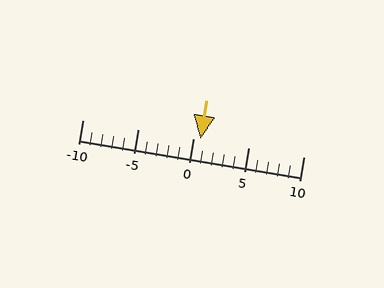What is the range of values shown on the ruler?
The ruler shows values from -10 to 10.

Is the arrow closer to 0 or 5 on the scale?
The arrow is closer to 0.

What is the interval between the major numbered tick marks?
The major tick marks are spaced 5 units apart.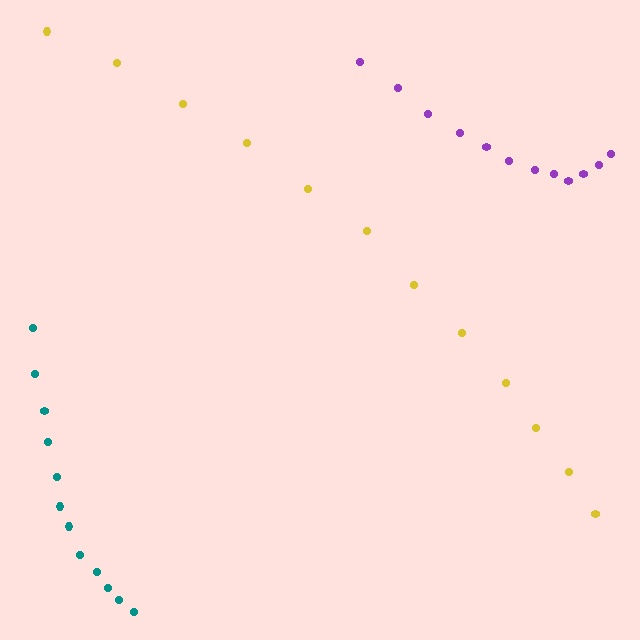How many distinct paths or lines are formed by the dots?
There are 3 distinct paths.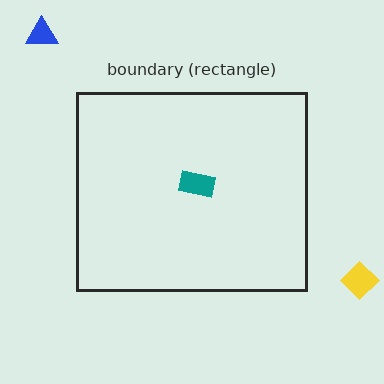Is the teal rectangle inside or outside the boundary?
Inside.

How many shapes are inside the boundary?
1 inside, 2 outside.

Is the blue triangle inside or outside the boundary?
Outside.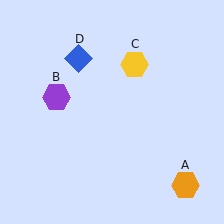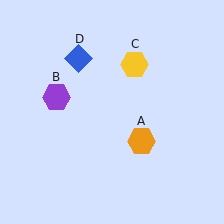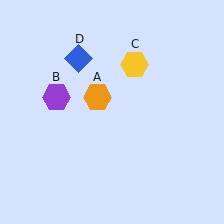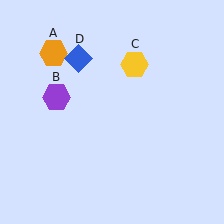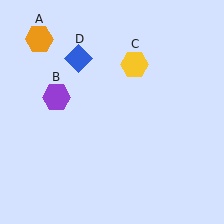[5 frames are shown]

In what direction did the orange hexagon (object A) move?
The orange hexagon (object A) moved up and to the left.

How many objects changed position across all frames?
1 object changed position: orange hexagon (object A).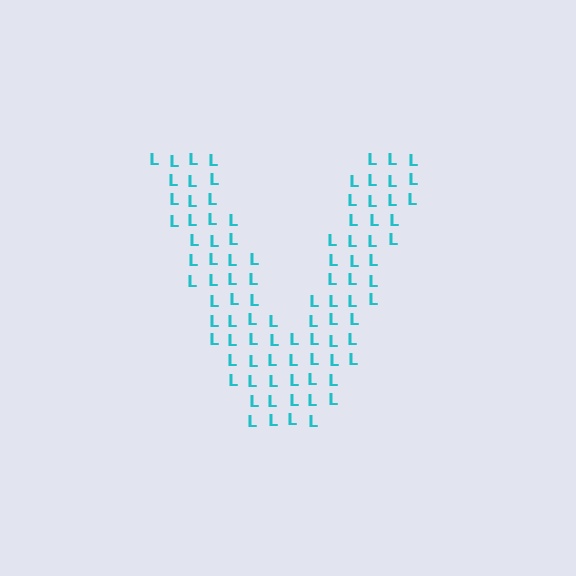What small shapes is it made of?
It is made of small letter L's.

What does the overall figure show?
The overall figure shows the letter V.